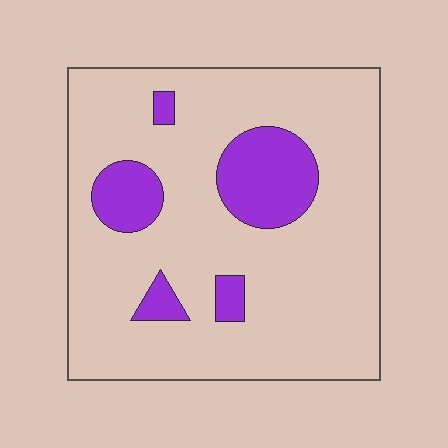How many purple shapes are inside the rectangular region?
5.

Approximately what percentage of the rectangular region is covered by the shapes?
Approximately 15%.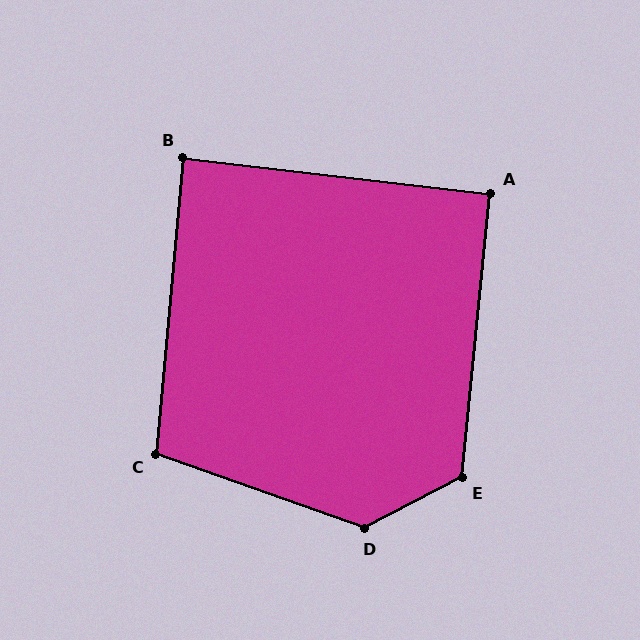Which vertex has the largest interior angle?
D, at approximately 133 degrees.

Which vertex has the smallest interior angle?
B, at approximately 89 degrees.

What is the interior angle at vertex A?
Approximately 91 degrees (approximately right).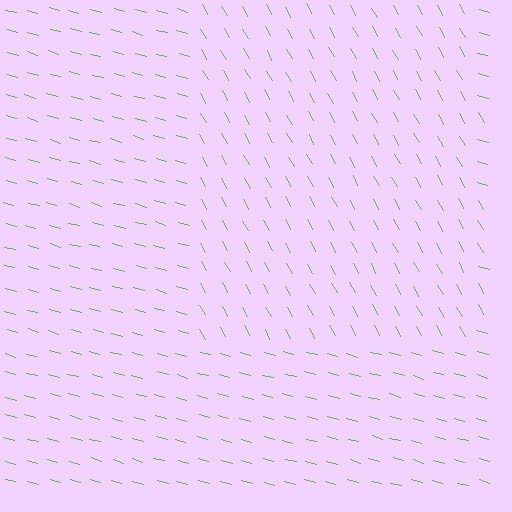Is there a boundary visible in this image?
Yes, there is a texture boundary formed by a change in line orientation.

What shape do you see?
I see a rectangle.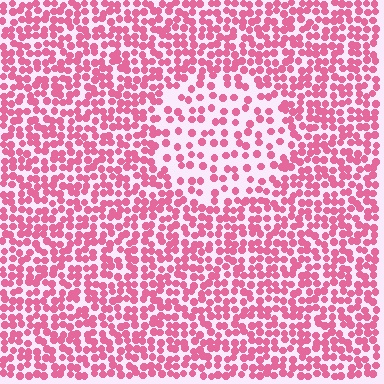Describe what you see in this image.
The image contains small pink elements arranged at two different densities. A circle-shaped region is visible where the elements are less densely packed than the surrounding area.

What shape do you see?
I see a circle.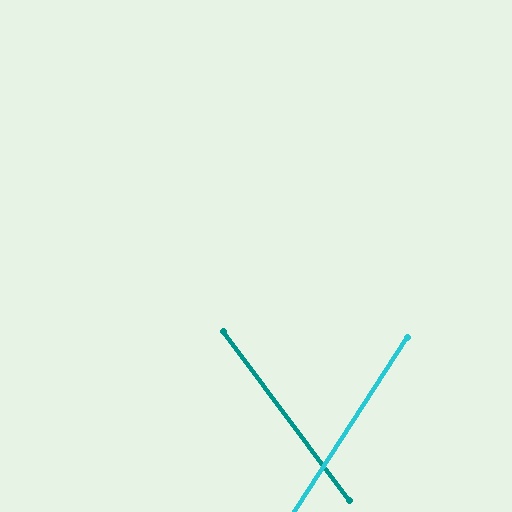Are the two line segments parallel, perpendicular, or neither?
Neither parallel nor perpendicular — they differ by about 69°.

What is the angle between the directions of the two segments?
Approximately 69 degrees.